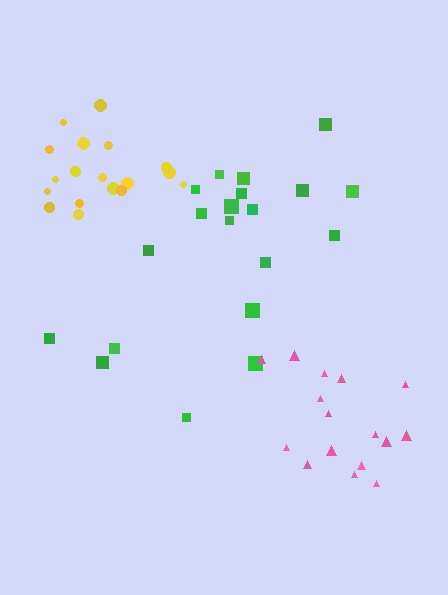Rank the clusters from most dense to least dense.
yellow, pink, green.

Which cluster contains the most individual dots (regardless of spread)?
Green (20).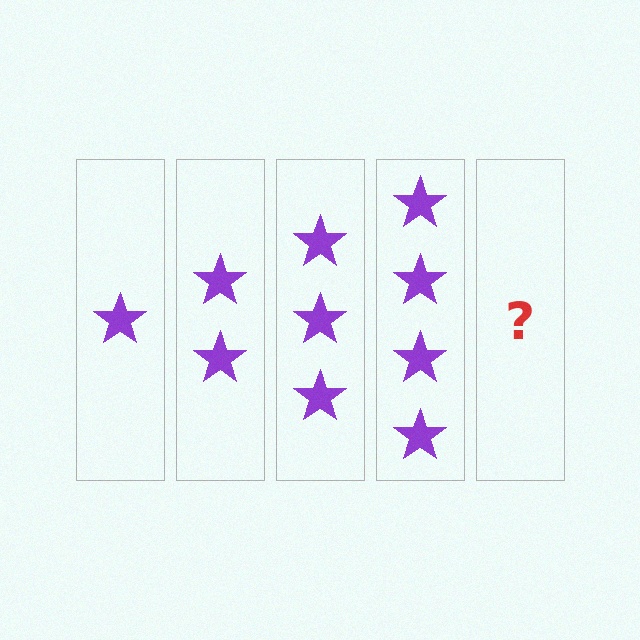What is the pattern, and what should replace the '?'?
The pattern is that each step adds one more star. The '?' should be 5 stars.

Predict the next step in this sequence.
The next step is 5 stars.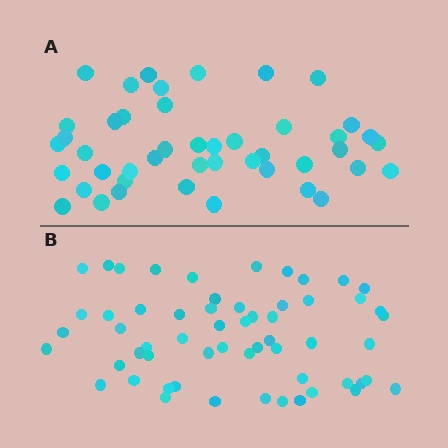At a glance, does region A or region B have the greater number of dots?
Region B (the bottom region) has more dots.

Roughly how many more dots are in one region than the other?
Region B has approximately 15 more dots than region A.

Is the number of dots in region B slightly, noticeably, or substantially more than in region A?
Region B has noticeably more, but not dramatically so. The ratio is roughly 1.3 to 1.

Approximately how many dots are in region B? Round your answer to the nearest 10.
About 60 dots. (The exact count is 58, which rounds to 60.)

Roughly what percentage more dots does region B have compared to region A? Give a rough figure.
About 30% more.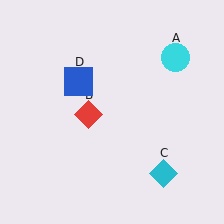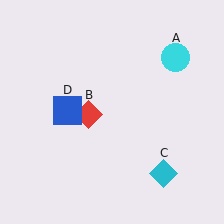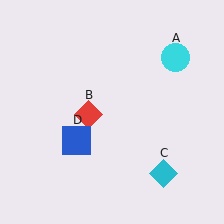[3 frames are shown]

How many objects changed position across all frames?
1 object changed position: blue square (object D).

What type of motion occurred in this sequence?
The blue square (object D) rotated counterclockwise around the center of the scene.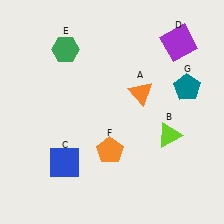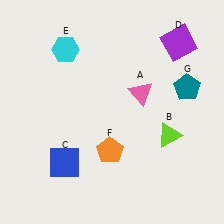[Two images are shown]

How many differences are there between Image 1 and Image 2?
There are 2 differences between the two images.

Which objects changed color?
A changed from orange to pink. E changed from green to cyan.